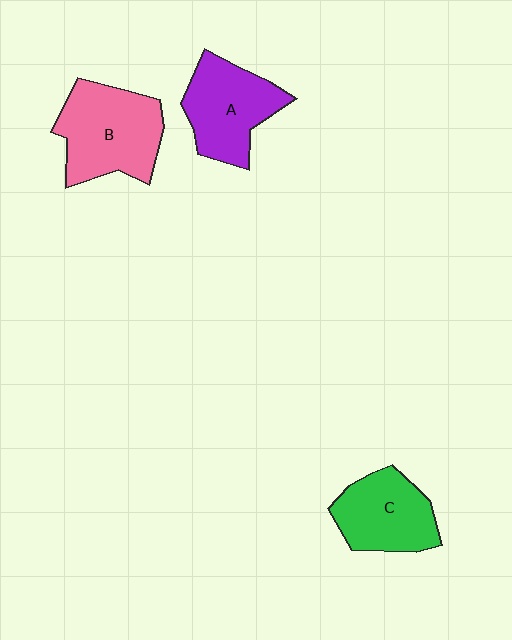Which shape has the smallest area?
Shape C (green).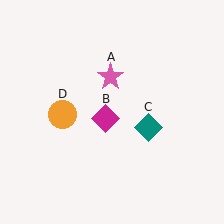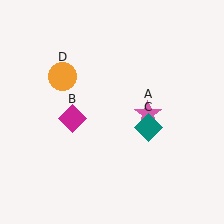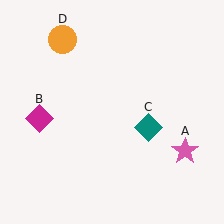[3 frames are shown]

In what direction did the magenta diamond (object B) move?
The magenta diamond (object B) moved left.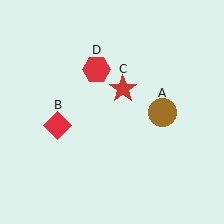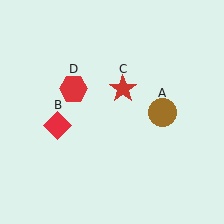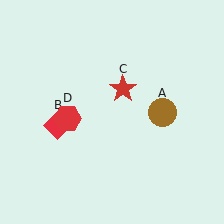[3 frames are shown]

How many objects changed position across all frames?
1 object changed position: red hexagon (object D).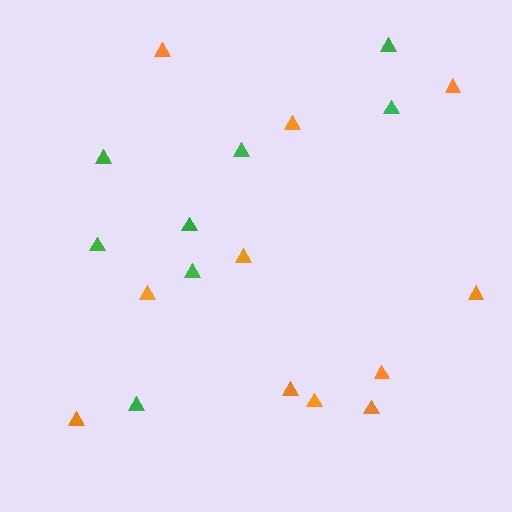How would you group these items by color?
There are 2 groups: one group of green triangles (8) and one group of orange triangles (11).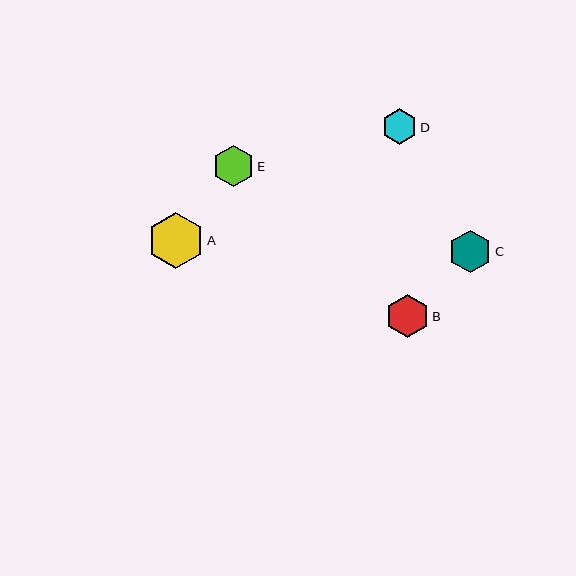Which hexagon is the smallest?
Hexagon D is the smallest with a size of approximately 35 pixels.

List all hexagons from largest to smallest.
From largest to smallest: A, B, C, E, D.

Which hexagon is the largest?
Hexagon A is the largest with a size of approximately 56 pixels.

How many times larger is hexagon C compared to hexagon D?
Hexagon C is approximately 1.2 times the size of hexagon D.